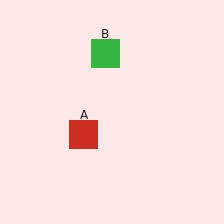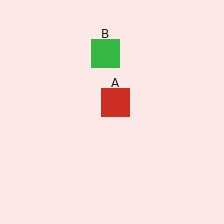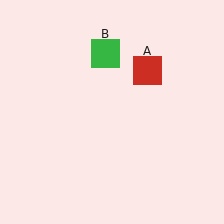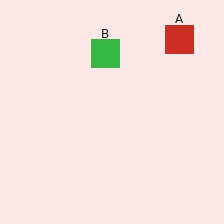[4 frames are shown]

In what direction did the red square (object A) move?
The red square (object A) moved up and to the right.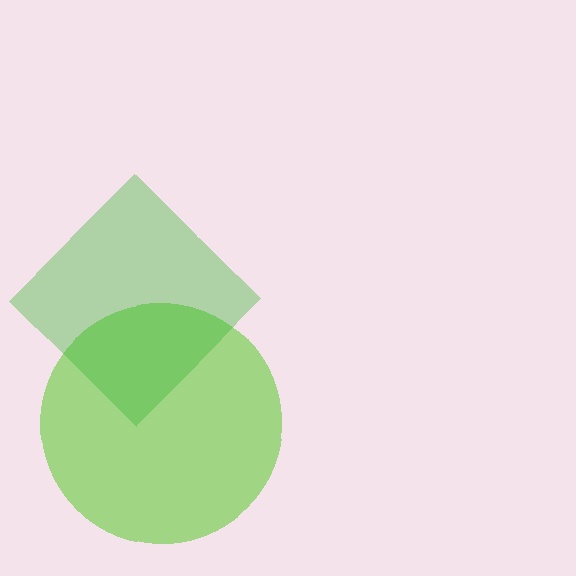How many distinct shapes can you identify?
There are 2 distinct shapes: a lime circle, a green diamond.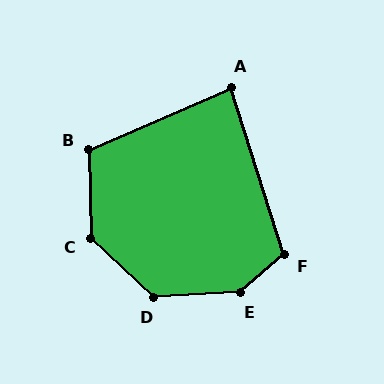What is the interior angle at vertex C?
Approximately 134 degrees (obtuse).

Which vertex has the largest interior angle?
E, at approximately 142 degrees.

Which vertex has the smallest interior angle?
A, at approximately 84 degrees.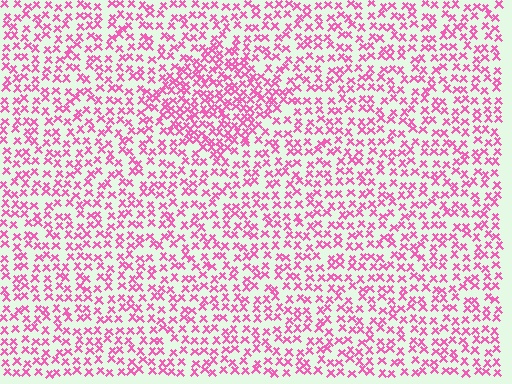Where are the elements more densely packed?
The elements are more densely packed inside the diamond boundary.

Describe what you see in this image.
The image contains small pink elements arranged at two different densities. A diamond-shaped region is visible where the elements are more densely packed than the surrounding area.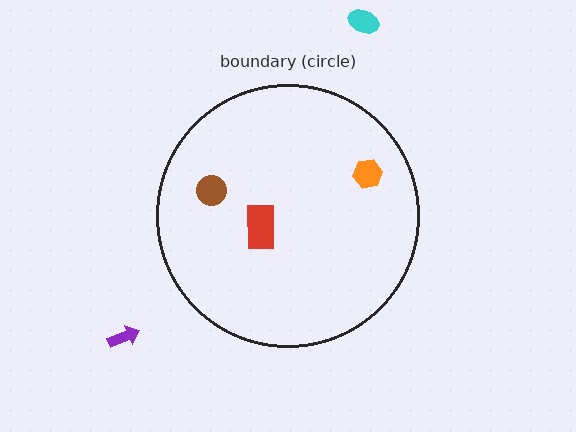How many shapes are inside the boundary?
3 inside, 2 outside.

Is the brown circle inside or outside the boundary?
Inside.